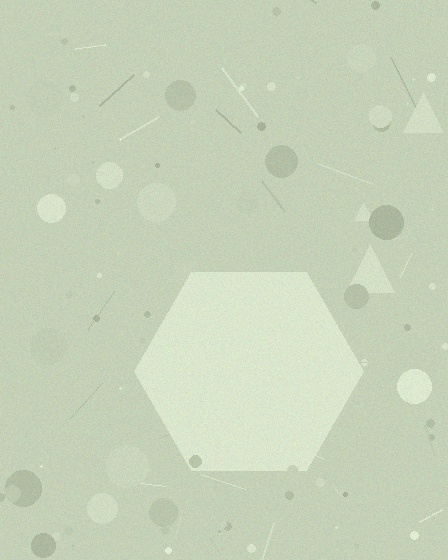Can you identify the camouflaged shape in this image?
The camouflaged shape is a hexagon.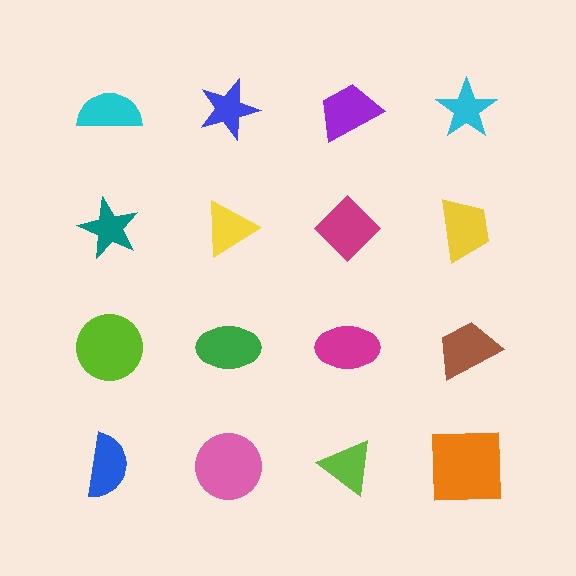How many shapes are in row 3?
4 shapes.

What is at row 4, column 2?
A pink circle.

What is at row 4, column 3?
A lime triangle.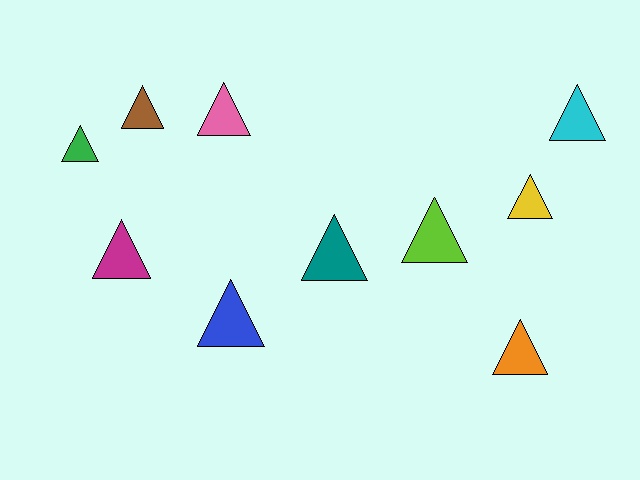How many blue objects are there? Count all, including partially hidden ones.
There is 1 blue object.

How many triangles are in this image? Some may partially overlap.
There are 10 triangles.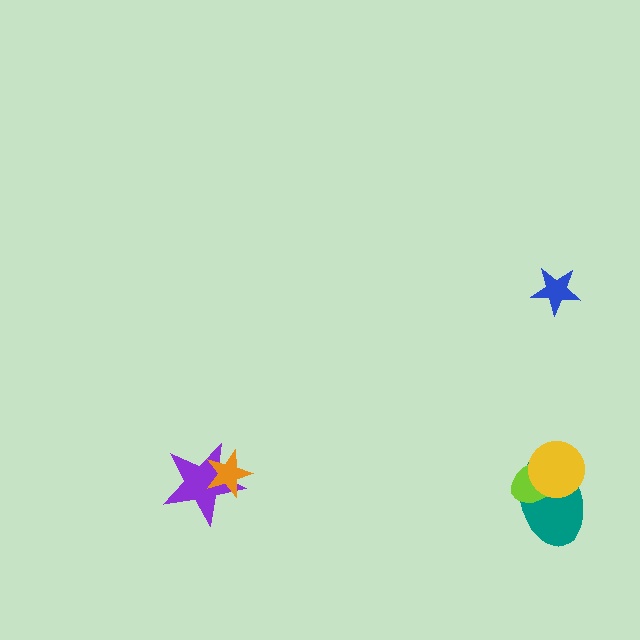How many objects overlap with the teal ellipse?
2 objects overlap with the teal ellipse.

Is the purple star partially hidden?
Yes, it is partially covered by another shape.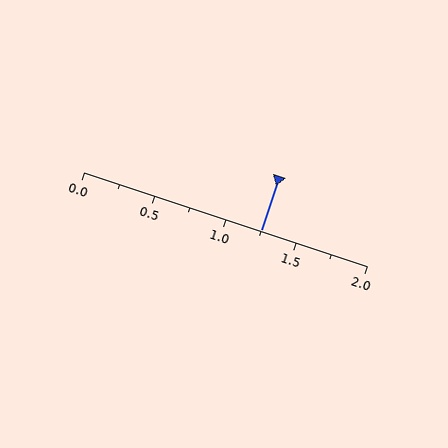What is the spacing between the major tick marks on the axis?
The major ticks are spaced 0.5 apart.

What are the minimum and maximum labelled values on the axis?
The axis runs from 0.0 to 2.0.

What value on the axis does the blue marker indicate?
The marker indicates approximately 1.25.